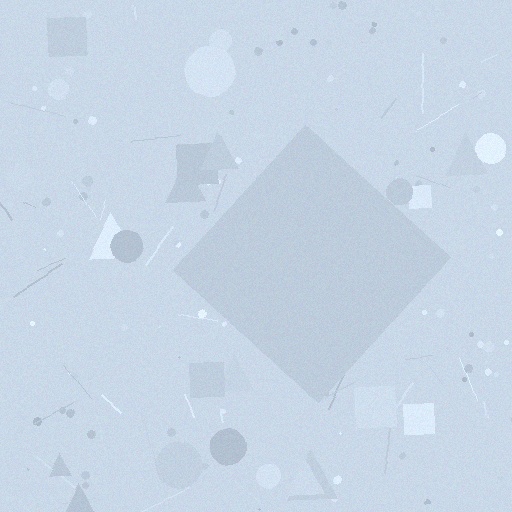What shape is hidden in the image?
A diamond is hidden in the image.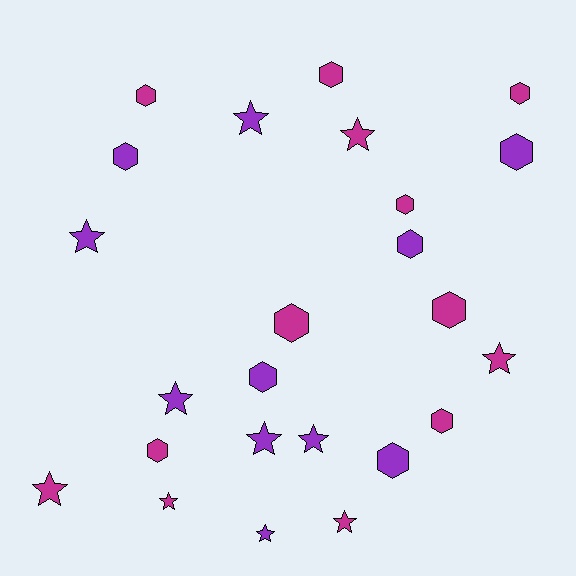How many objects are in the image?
There are 24 objects.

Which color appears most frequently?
Magenta, with 13 objects.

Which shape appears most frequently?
Hexagon, with 13 objects.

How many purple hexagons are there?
There are 5 purple hexagons.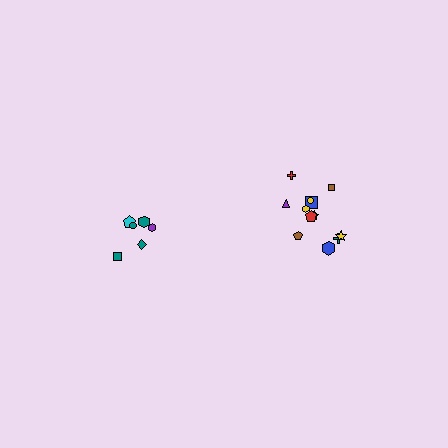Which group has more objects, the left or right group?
The right group.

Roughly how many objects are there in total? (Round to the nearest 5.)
Roughly 20 objects in total.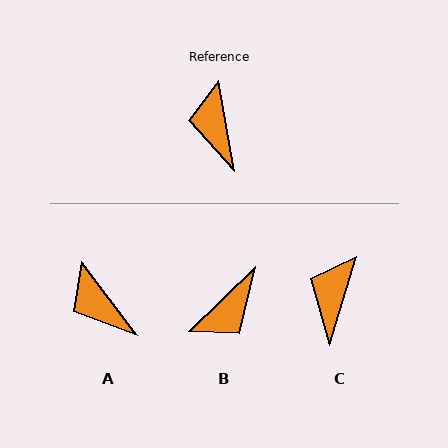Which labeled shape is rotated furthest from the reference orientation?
B, about 125 degrees away.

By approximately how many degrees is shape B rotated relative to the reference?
Approximately 125 degrees counter-clockwise.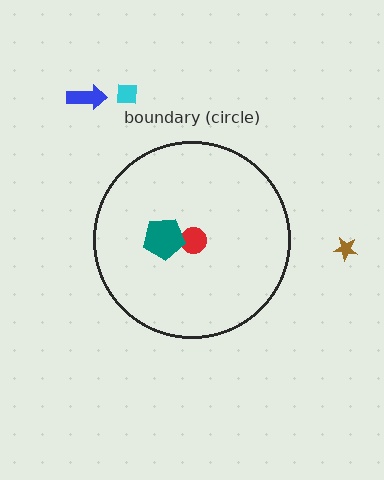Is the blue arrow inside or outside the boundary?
Outside.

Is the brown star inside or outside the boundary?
Outside.